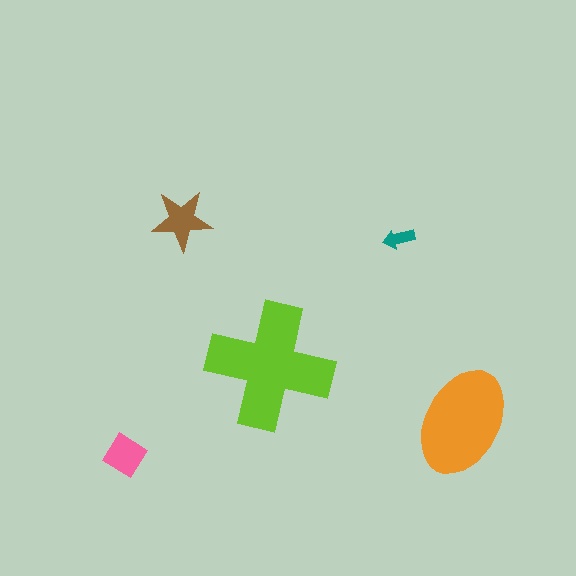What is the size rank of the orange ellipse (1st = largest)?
2nd.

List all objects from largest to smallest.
The lime cross, the orange ellipse, the brown star, the pink diamond, the teal arrow.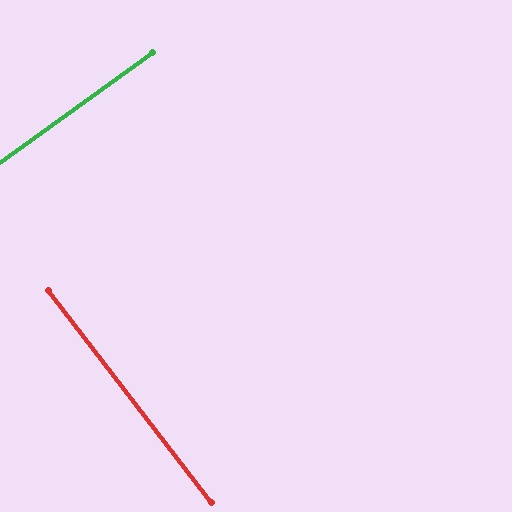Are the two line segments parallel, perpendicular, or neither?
Perpendicular — they meet at approximately 88°.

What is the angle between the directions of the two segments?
Approximately 88 degrees.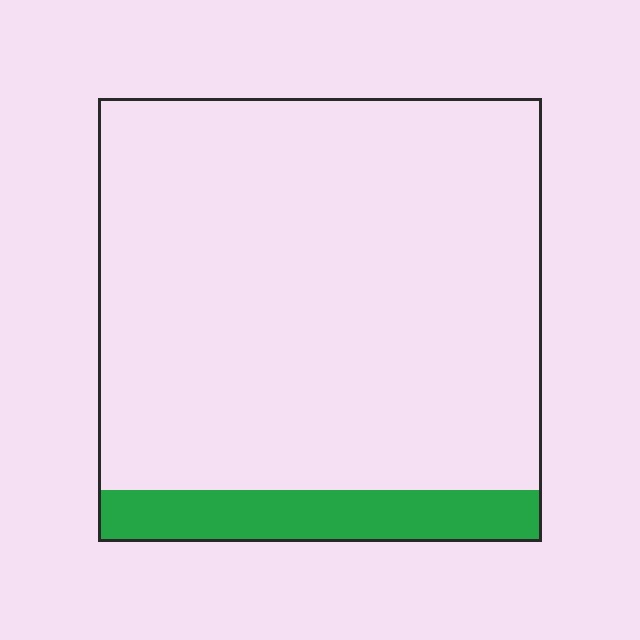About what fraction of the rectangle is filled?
About one eighth (1/8).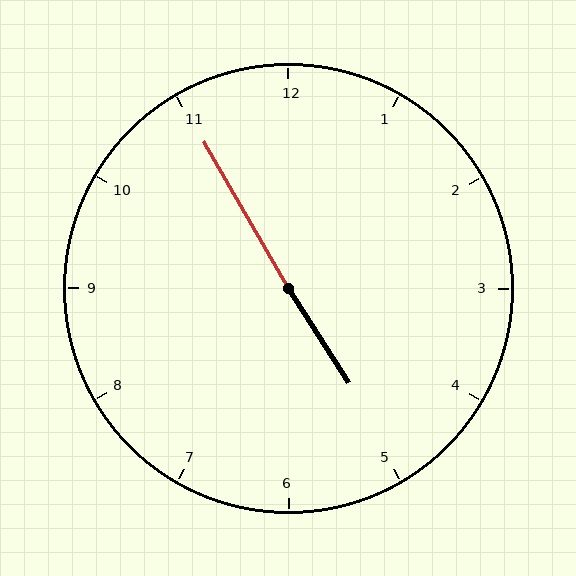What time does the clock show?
4:55.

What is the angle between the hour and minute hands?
Approximately 178 degrees.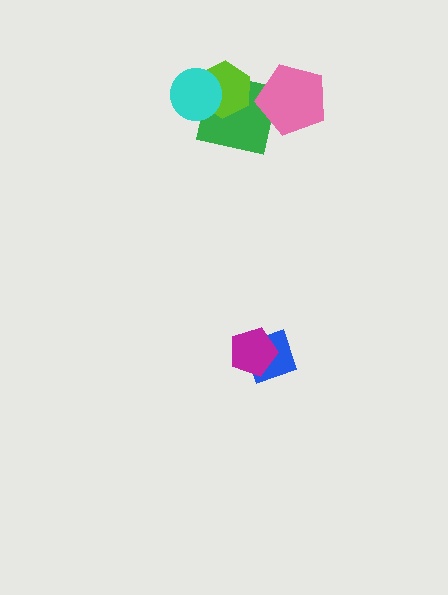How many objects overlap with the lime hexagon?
2 objects overlap with the lime hexagon.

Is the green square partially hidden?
Yes, it is partially covered by another shape.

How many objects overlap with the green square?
3 objects overlap with the green square.